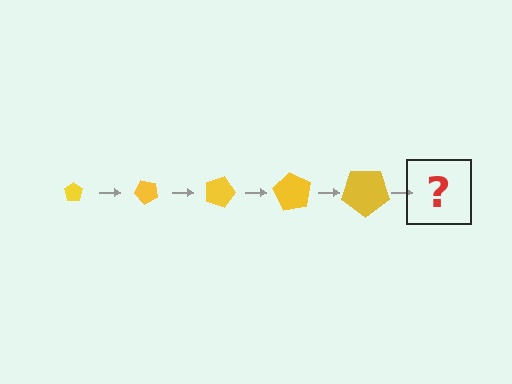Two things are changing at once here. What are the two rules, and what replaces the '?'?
The two rules are that the pentagon grows larger each step and it rotates 45 degrees each step. The '?' should be a pentagon, larger than the previous one and rotated 225 degrees from the start.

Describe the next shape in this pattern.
It should be a pentagon, larger than the previous one and rotated 225 degrees from the start.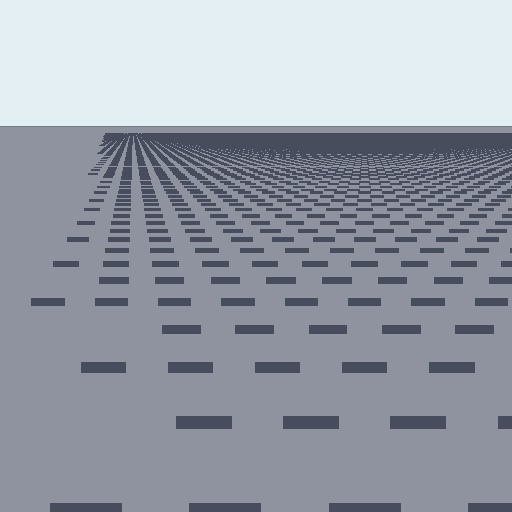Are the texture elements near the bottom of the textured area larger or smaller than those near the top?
Larger. Near the bottom, elements are closer to the viewer and appear at a bigger on-screen size.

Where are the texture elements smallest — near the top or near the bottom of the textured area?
Near the top.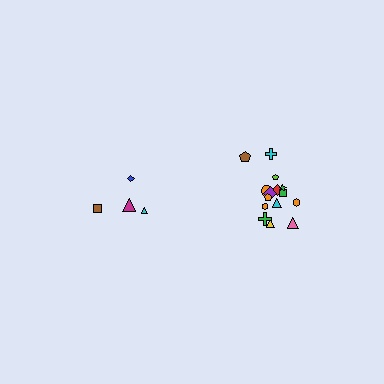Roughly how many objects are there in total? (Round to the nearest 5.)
Roughly 20 objects in total.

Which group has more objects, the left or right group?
The right group.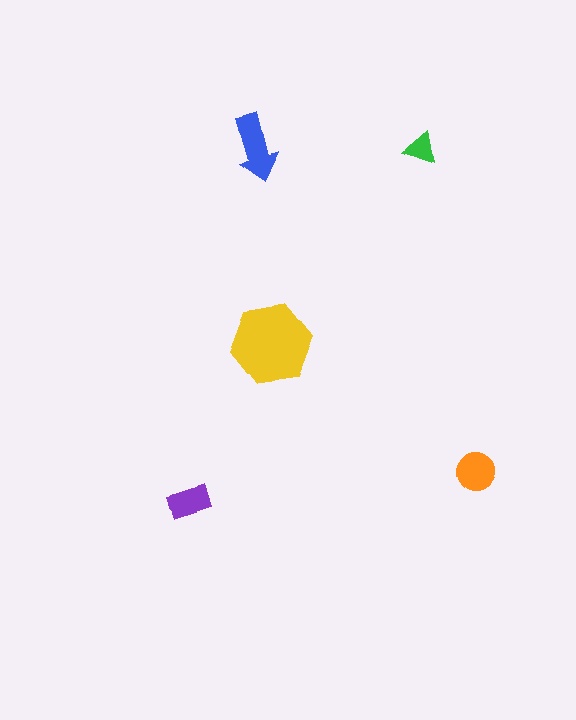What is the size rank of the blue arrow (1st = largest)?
2nd.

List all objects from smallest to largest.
The green triangle, the purple rectangle, the orange circle, the blue arrow, the yellow hexagon.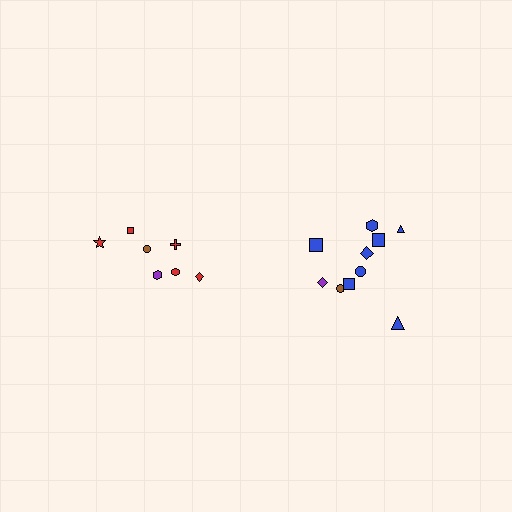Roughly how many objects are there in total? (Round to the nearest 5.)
Roughly 15 objects in total.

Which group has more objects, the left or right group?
The right group.